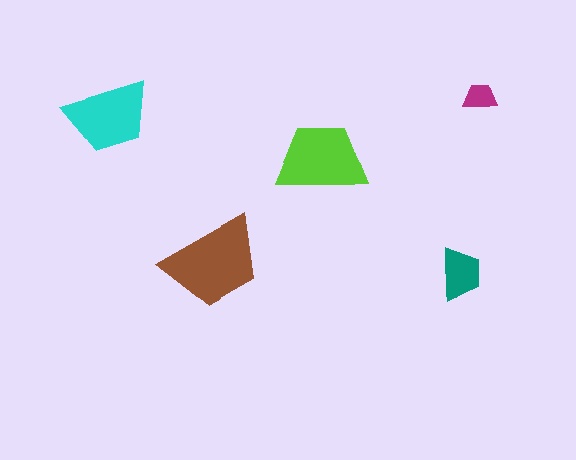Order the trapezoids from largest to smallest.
the brown one, the lime one, the cyan one, the teal one, the magenta one.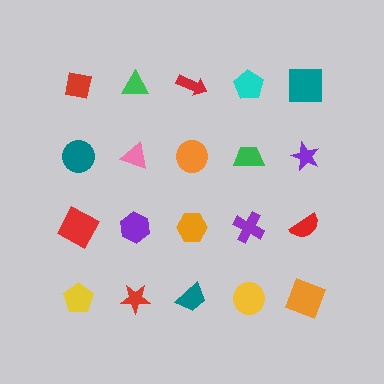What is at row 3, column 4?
A purple cross.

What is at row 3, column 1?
A red square.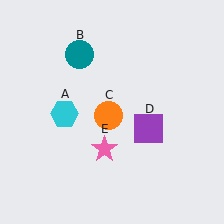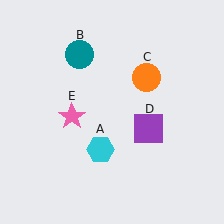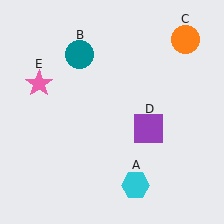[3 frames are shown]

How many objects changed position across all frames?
3 objects changed position: cyan hexagon (object A), orange circle (object C), pink star (object E).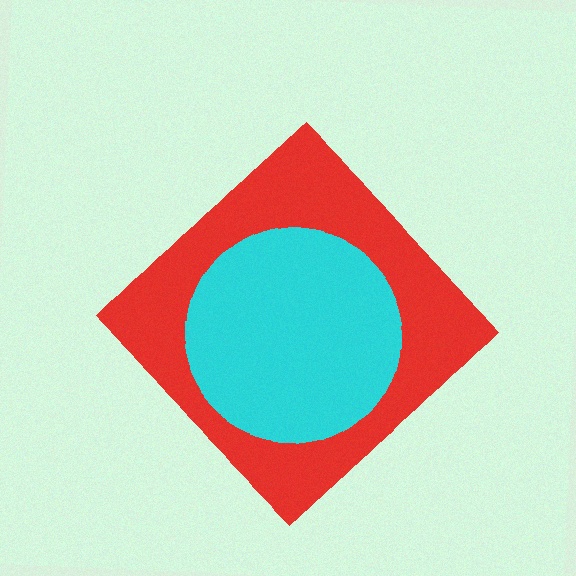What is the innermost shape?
The cyan circle.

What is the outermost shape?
The red diamond.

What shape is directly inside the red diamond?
The cyan circle.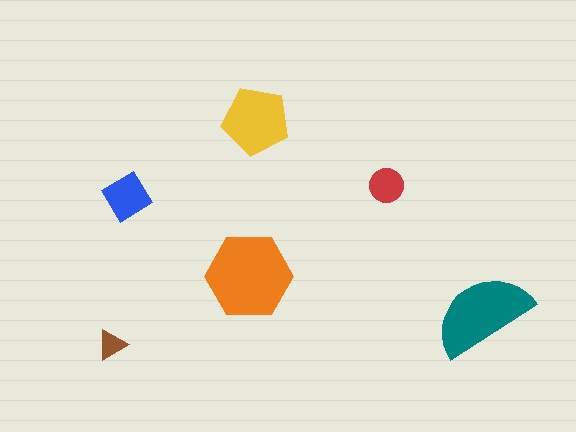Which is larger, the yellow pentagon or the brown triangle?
The yellow pentagon.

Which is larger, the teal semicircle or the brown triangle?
The teal semicircle.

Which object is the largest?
The orange hexagon.